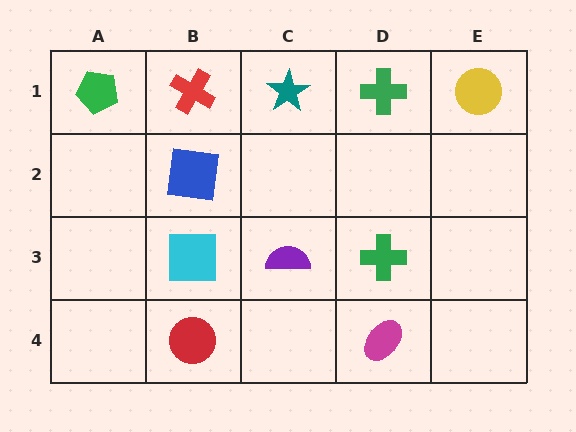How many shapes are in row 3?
3 shapes.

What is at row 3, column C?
A purple semicircle.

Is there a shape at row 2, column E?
No, that cell is empty.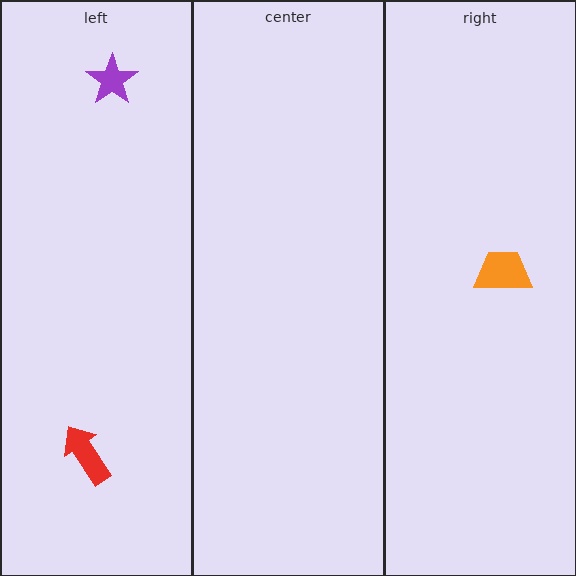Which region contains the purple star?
The left region.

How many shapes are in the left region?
2.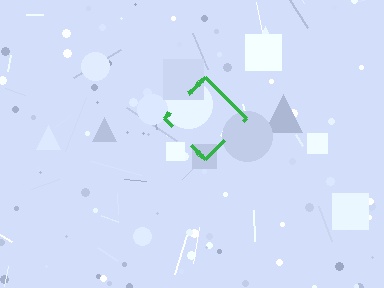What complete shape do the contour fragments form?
The contour fragments form a diamond.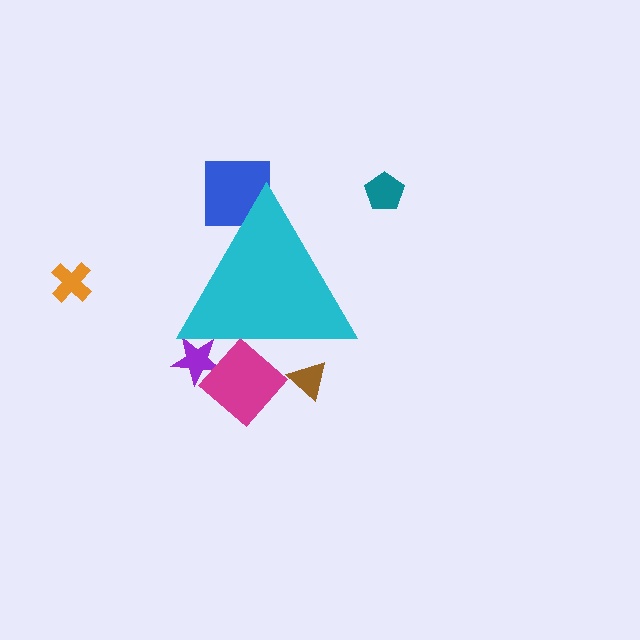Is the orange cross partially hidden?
No, the orange cross is fully visible.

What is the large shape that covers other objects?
A cyan triangle.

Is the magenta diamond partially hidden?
Yes, the magenta diamond is partially hidden behind the cyan triangle.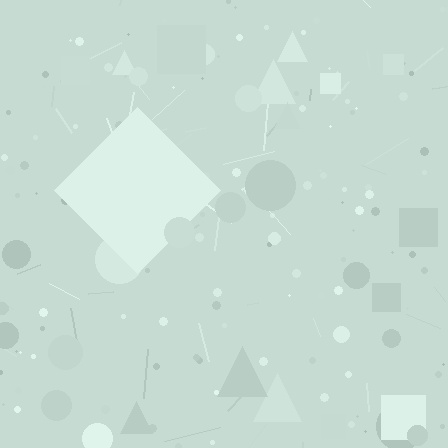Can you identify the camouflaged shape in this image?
The camouflaged shape is a diamond.